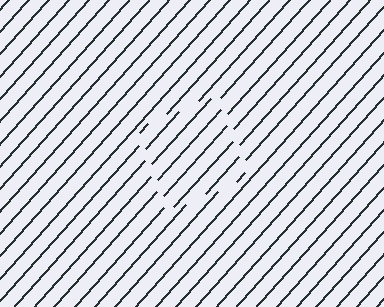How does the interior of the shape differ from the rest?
The interior of the shape contains the same grating, shifted by half a period — the contour is defined by the phase discontinuity where line-ends from the inner and outer gratings abut.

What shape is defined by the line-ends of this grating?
An illusory square. The interior of the shape contains the same grating, shifted by half a period — the contour is defined by the phase discontinuity where line-ends from the inner and outer gratings abut.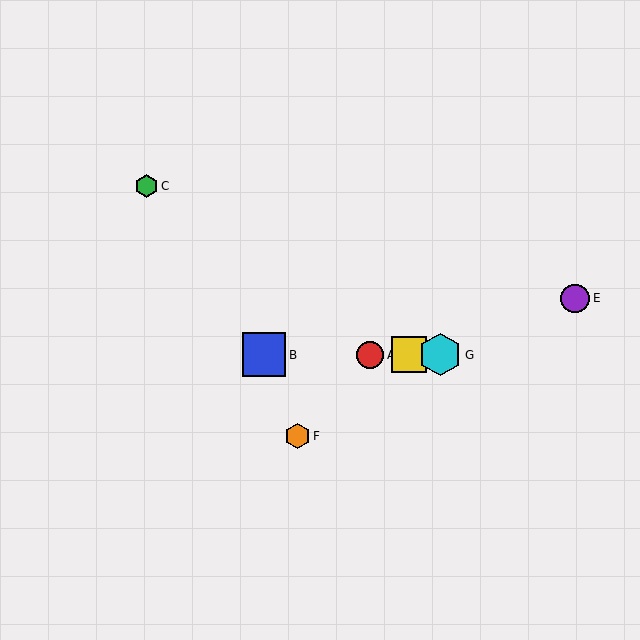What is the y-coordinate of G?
Object G is at y≈355.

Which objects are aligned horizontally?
Objects A, B, D, G are aligned horizontally.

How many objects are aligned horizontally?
4 objects (A, B, D, G) are aligned horizontally.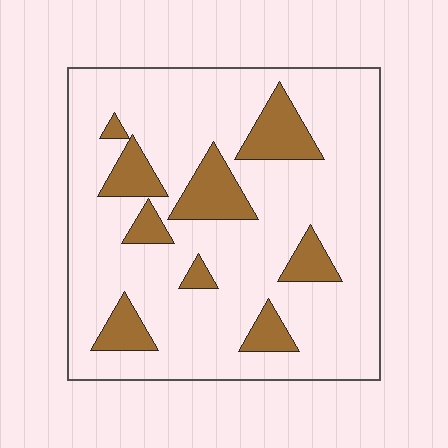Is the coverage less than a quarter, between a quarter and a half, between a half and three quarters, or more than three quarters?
Less than a quarter.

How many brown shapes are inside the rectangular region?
9.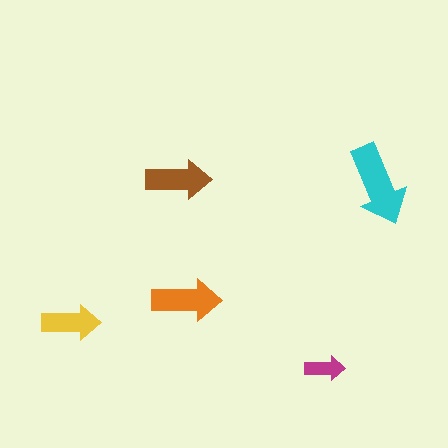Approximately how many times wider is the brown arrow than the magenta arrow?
About 1.5 times wider.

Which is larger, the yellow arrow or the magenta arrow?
The yellow one.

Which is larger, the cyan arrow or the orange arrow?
The cyan one.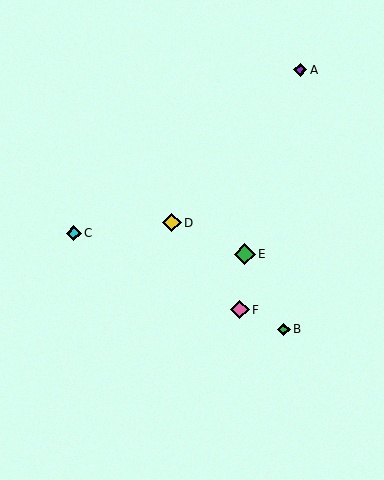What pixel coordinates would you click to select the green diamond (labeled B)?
Click at (284, 329) to select the green diamond B.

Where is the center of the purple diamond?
The center of the purple diamond is at (300, 70).